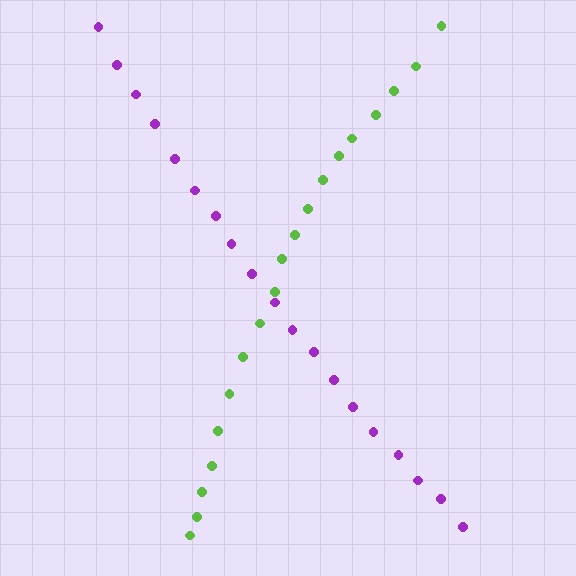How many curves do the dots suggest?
There are 2 distinct paths.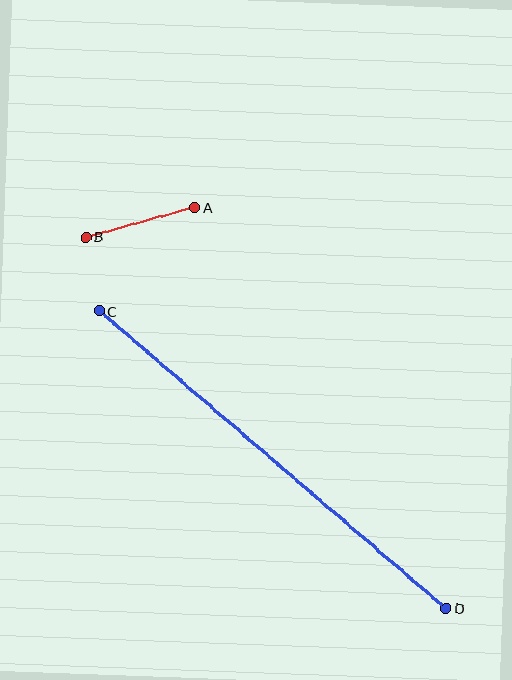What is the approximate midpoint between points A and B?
The midpoint is at approximately (140, 222) pixels.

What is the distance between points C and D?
The distance is approximately 457 pixels.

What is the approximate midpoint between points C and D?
The midpoint is at approximately (273, 460) pixels.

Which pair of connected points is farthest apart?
Points C and D are farthest apart.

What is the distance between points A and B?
The distance is approximately 113 pixels.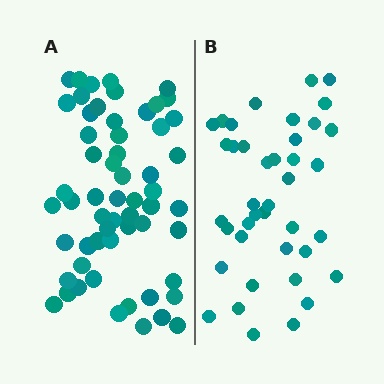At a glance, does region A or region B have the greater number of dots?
Region A (the left region) has more dots.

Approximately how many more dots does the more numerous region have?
Region A has approximately 20 more dots than region B.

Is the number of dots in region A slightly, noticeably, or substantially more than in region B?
Region A has substantially more. The ratio is roughly 1.4 to 1.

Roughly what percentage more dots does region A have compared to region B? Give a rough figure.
About 45% more.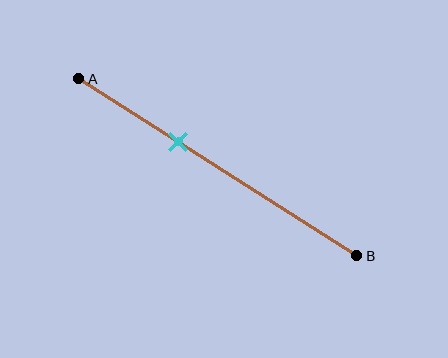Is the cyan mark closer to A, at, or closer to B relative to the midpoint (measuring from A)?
The cyan mark is closer to point A than the midpoint of segment AB.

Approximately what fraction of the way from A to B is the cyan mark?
The cyan mark is approximately 35% of the way from A to B.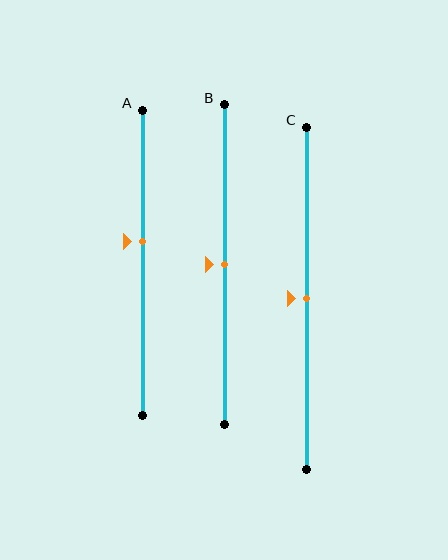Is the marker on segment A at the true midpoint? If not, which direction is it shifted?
No, the marker on segment A is shifted upward by about 7% of the segment length.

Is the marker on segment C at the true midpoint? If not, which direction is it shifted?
Yes, the marker on segment C is at the true midpoint.